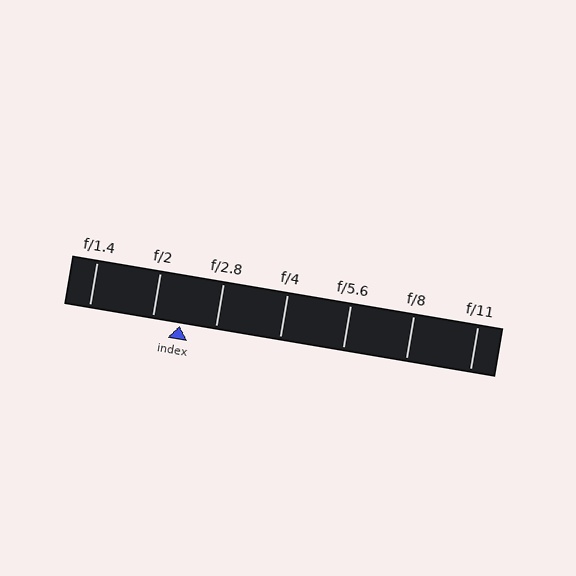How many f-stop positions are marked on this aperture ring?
There are 7 f-stop positions marked.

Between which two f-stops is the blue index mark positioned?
The index mark is between f/2 and f/2.8.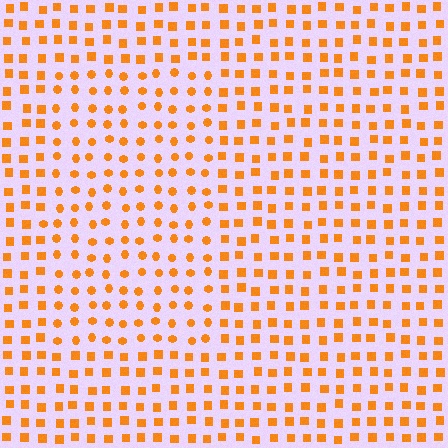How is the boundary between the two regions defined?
The boundary is defined by a change in element shape: circles inside vs. squares outside. All elements share the same color and spacing.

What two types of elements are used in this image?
The image uses circles inside the rectangle region and squares outside it.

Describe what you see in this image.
The image is filled with small orange elements arranged in a uniform grid. A rectangle-shaped region contains circles, while the surrounding area contains squares. The boundary is defined purely by the change in element shape.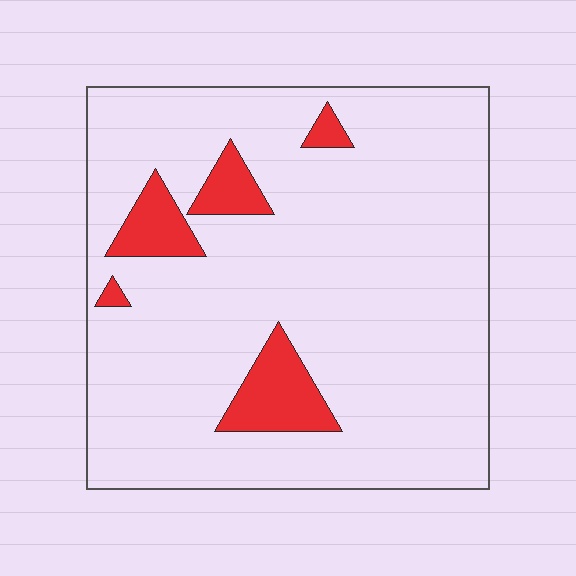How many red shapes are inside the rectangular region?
5.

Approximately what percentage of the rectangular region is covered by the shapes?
Approximately 10%.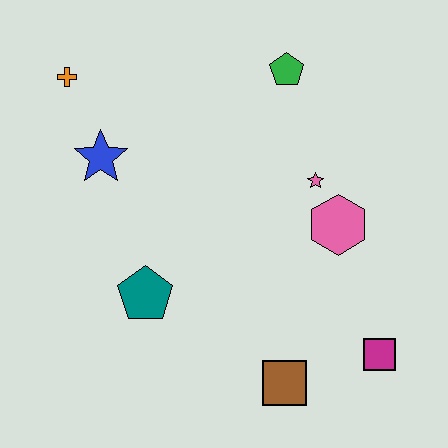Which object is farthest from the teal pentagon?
The green pentagon is farthest from the teal pentagon.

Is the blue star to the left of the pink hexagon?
Yes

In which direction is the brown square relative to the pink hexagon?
The brown square is below the pink hexagon.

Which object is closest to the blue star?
The orange cross is closest to the blue star.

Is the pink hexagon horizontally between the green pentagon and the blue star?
No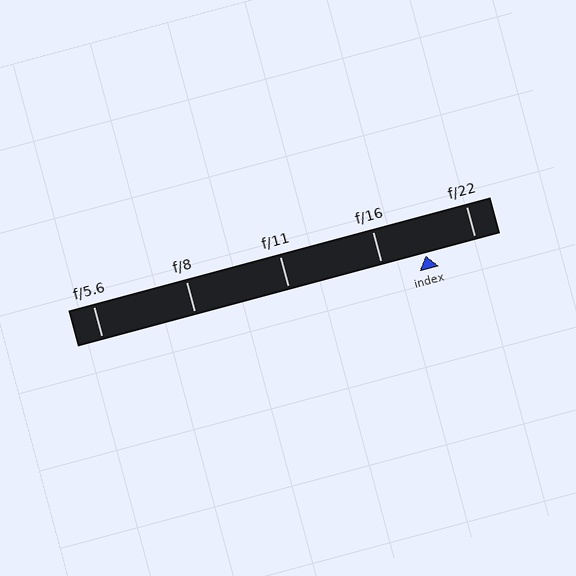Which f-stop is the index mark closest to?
The index mark is closest to f/16.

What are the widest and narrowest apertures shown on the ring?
The widest aperture shown is f/5.6 and the narrowest is f/22.